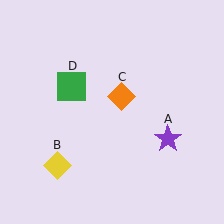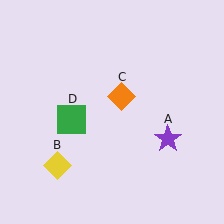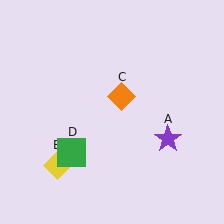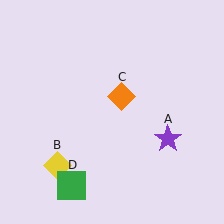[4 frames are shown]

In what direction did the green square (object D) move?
The green square (object D) moved down.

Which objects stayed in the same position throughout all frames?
Purple star (object A) and yellow diamond (object B) and orange diamond (object C) remained stationary.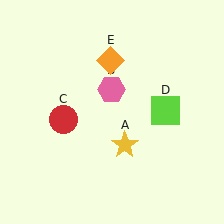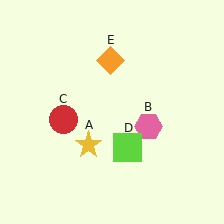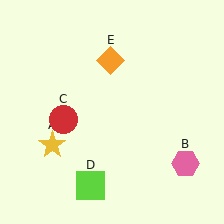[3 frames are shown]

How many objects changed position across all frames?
3 objects changed position: yellow star (object A), pink hexagon (object B), lime square (object D).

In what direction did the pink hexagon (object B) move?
The pink hexagon (object B) moved down and to the right.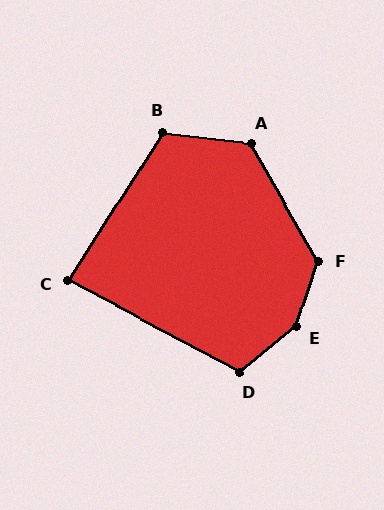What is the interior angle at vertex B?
Approximately 115 degrees (obtuse).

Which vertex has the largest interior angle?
E, at approximately 147 degrees.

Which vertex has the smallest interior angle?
C, at approximately 86 degrees.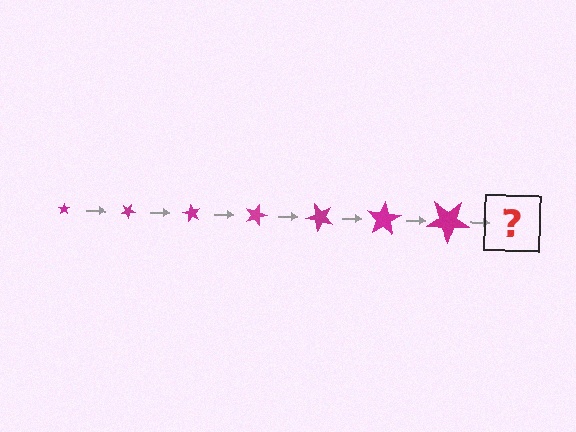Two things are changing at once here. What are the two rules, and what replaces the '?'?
The two rules are that the star grows larger each step and it rotates 30 degrees each step. The '?' should be a star, larger than the previous one and rotated 210 degrees from the start.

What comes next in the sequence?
The next element should be a star, larger than the previous one and rotated 210 degrees from the start.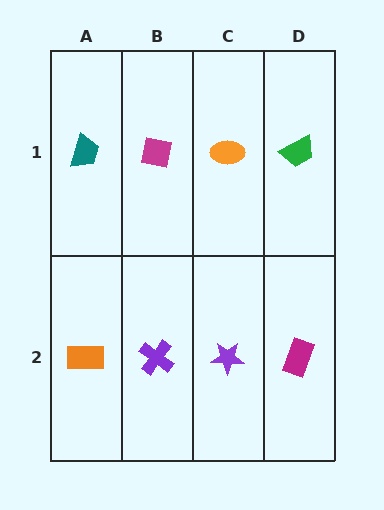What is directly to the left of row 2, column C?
A purple cross.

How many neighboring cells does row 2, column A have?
2.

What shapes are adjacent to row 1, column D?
A magenta rectangle (row 2, column D), an orange ellipse (row 1, column C).